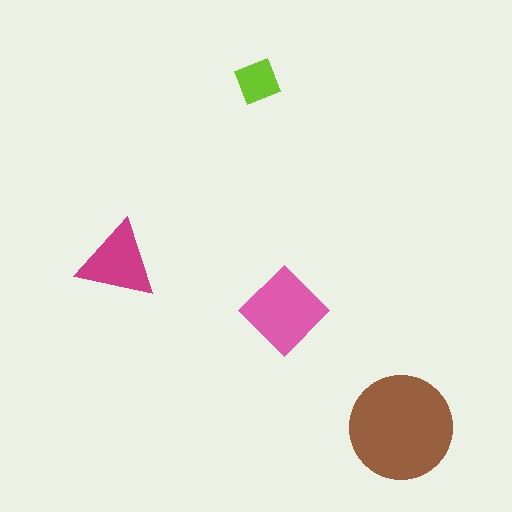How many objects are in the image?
There are 4 objects in the image.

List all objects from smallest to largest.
The lime square, the magenta triangle, the pink diamond, the brown circle.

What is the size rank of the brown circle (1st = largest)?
1st.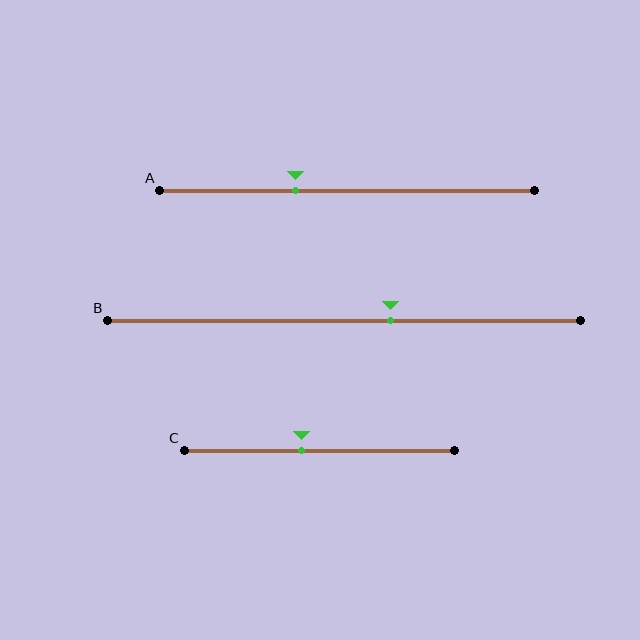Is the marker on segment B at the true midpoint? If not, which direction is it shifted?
No, the marker on segment B is shifted to the right by about 10% of the segment length.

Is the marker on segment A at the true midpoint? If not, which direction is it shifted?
No, the marker on segment A is shifted to the left by about 14% of the segment length.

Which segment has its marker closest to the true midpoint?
Segment C has its marker closest to the true midpoint.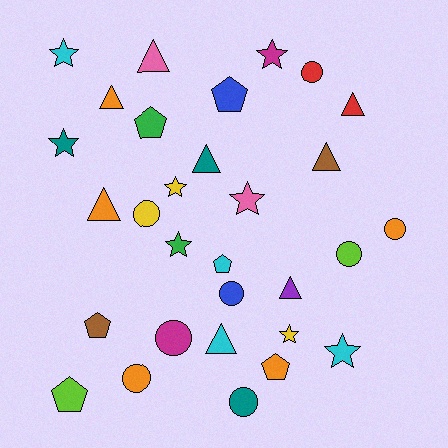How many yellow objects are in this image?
There are 3 yellow objects.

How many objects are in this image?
There are 30 objects.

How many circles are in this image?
There are 8 circles.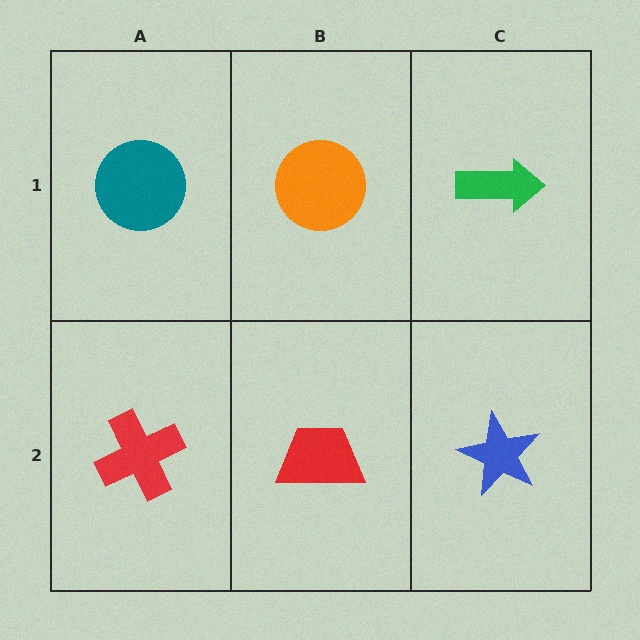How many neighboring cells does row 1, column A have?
2.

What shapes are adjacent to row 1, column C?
A blue star (row 2, column C), an orange circle (row 1, column B).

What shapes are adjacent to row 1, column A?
A red cross (row 2, column A), an orange circle (row 1, column B).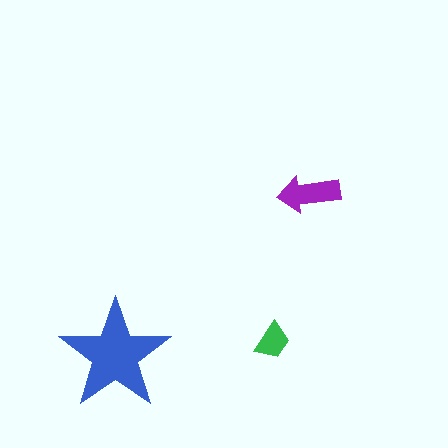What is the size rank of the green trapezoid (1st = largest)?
3rd.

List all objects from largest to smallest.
The blue star, the purple arrow, the green trapezoid.